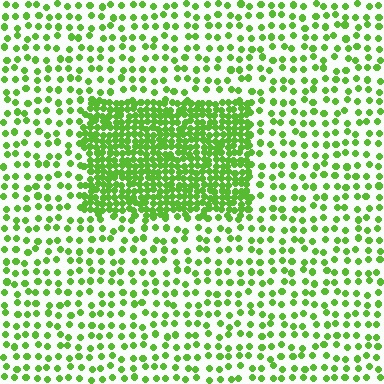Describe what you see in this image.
The image contains small lime elements arranged at two different densities. A rectangle-shaped region is visible where the elements are more densely packed than the surrounding area.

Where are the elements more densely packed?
The elements are more densely packed inside the rectangle boundary.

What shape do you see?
I see a rectangle.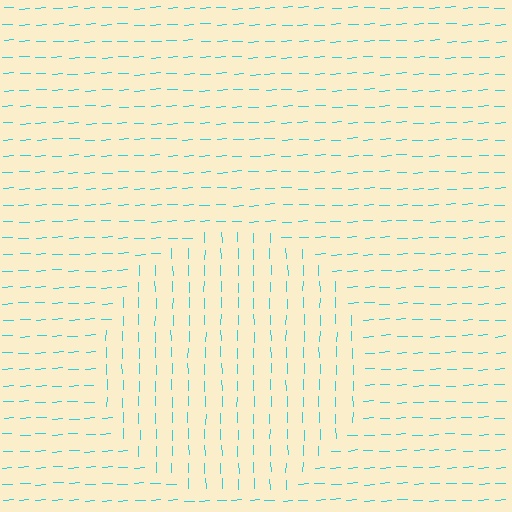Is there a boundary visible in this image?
Yes, there is a texture boundary formed by a change in line orientation.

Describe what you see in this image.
The image is filled with small cyan line segments. A circle region in the image has lines oriented differently from the surrounding lines, creating a visible texture boundary.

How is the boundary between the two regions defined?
The boundary is defined purely by a change in line orientation (approximately 87 degrees difference). All lines are the same color and thickness.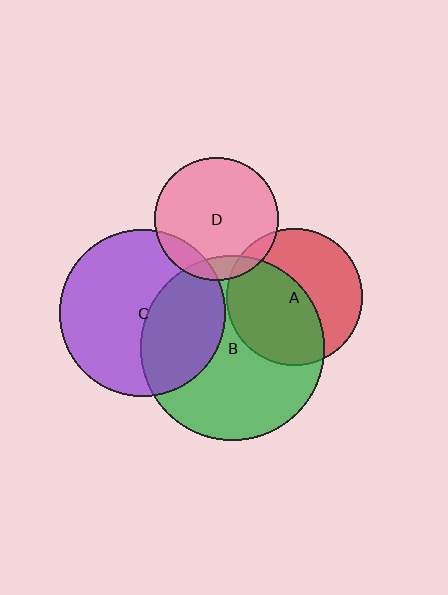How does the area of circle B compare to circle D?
Approximately 2.2 times.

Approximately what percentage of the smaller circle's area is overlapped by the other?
Approximately 10%.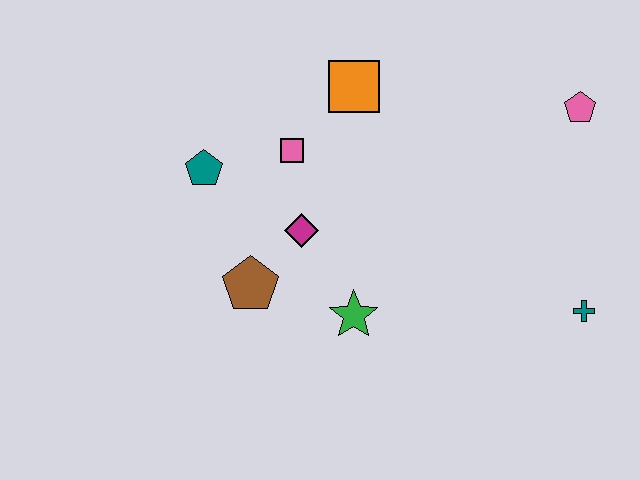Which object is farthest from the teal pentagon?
The teal cross is farthest from the teal pentagon.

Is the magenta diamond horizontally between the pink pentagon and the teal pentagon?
Yes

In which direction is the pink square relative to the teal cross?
The pink square is to the left of the teal cross.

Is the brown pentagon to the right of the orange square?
No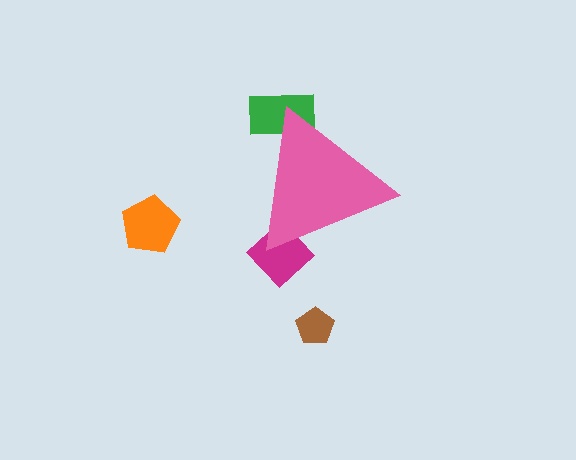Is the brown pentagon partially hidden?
No, the brown pentagon is fully visible.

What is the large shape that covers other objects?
A pink triangle.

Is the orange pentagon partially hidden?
No, the orange pentagon is fully visible.